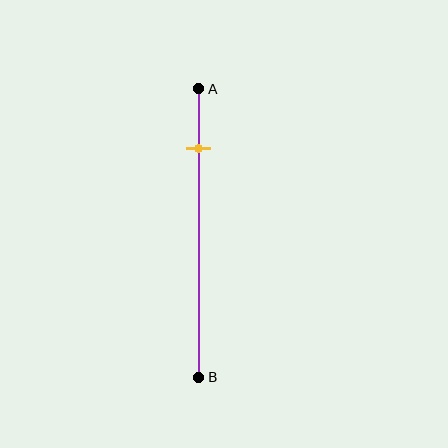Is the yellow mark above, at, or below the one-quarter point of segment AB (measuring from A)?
The yellow mark is above the one-quarter point of segment AB.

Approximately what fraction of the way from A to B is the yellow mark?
The yellow mark is approximately 20% of the way from A to B.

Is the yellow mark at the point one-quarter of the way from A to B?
No, the mark is at about 20% from A, not at the 25% one-quarter point.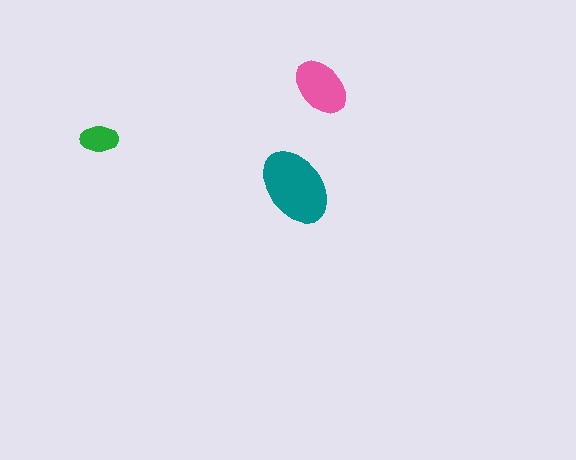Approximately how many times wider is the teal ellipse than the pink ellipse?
About 1.5 times wider.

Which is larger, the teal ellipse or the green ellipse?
The teal one.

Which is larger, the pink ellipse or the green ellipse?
The pink one.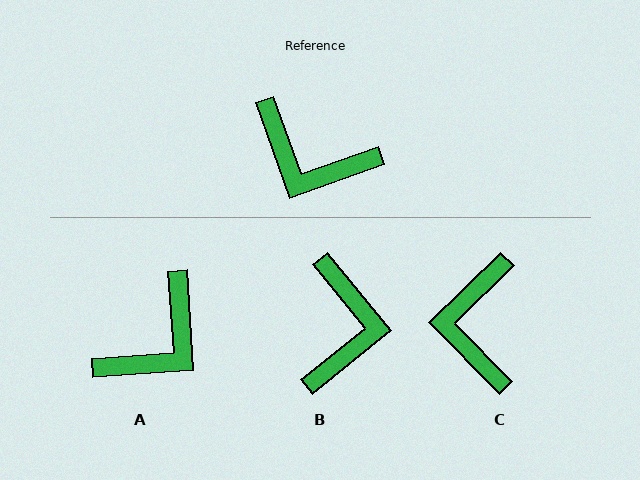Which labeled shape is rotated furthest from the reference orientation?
B, about 110 degrees away.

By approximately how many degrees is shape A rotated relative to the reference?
Approximately 74 degrees counter-clockwise.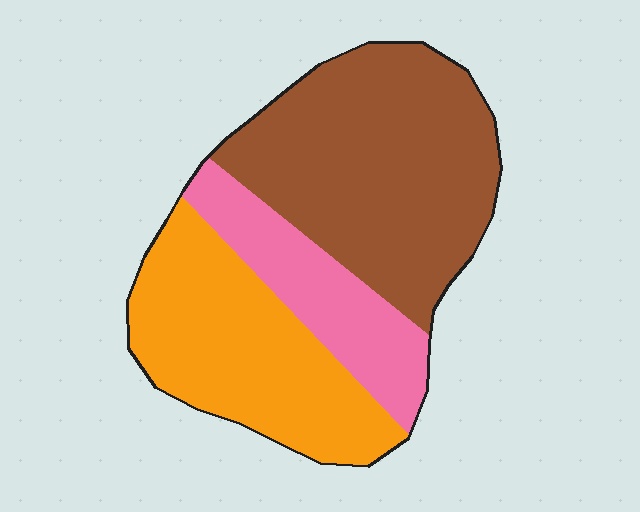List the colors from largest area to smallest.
From largest to smallest: brown, orange, pink.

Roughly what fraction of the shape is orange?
Orange covers about 35% of the shape.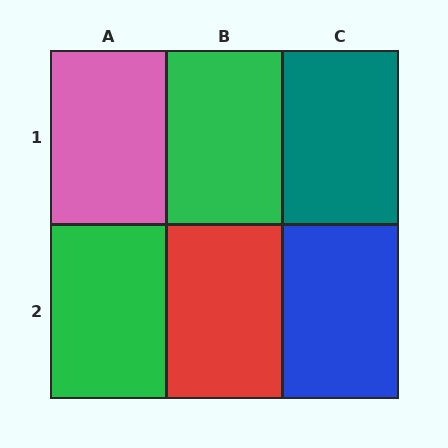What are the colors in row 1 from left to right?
Pink, green, teal.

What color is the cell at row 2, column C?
Blue.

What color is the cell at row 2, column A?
Green.